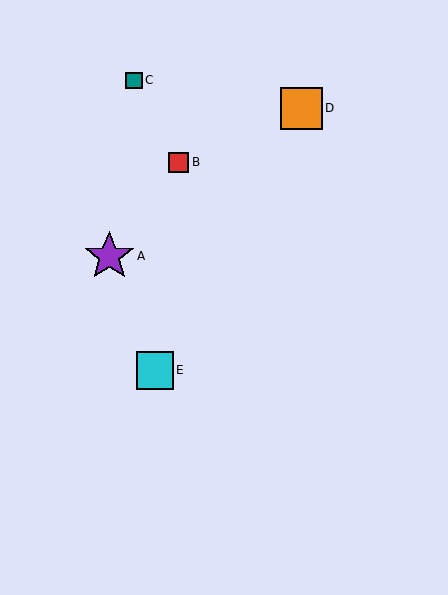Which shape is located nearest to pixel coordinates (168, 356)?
The cyan square (labeled E) at (155, 370) is nearest to that location.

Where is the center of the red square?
The center of the red square is at (179, 162).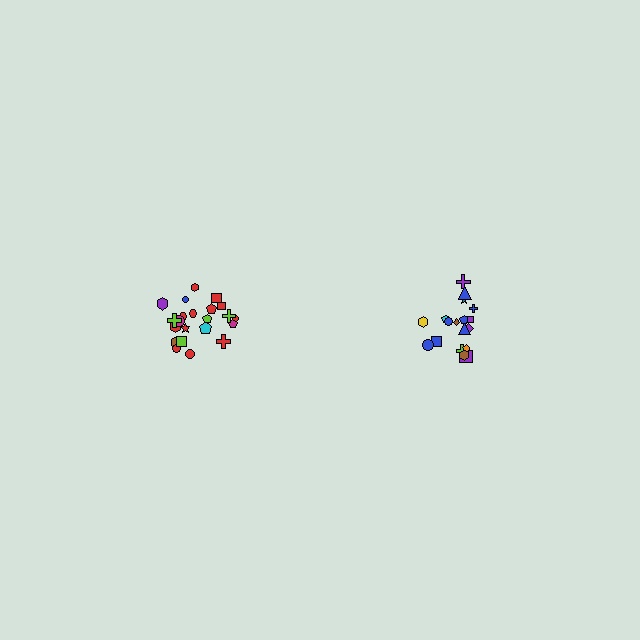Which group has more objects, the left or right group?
The left group.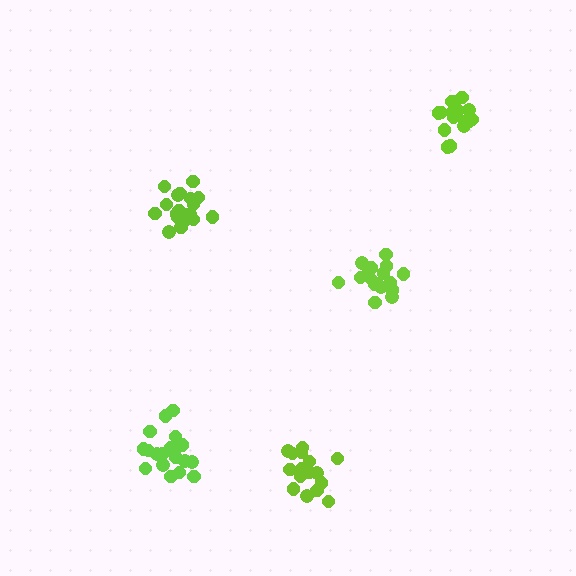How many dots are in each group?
Group 1: 19 dots, Group 2: 18 dots, Group 3: 19 dots, Group 4: 17 dots, Group 5: 16 dots (89 total).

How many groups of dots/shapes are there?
There are 5 groups.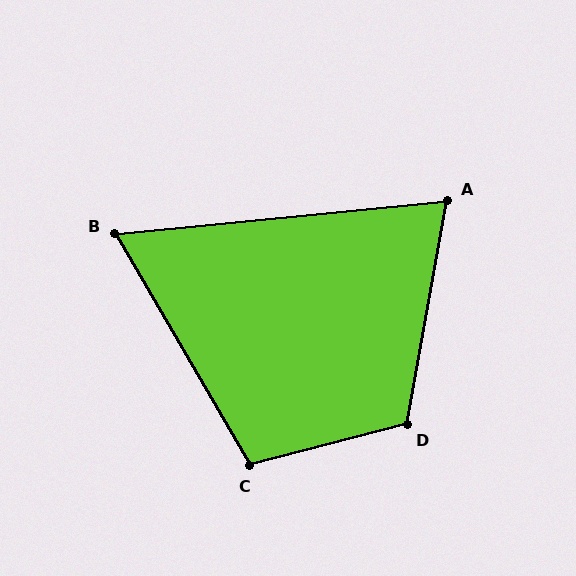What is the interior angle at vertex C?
Approximately 106 degrees (obtuse).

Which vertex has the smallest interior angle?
B, at approximately 65 degrees.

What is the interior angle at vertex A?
Approximately 74 degrees (acute).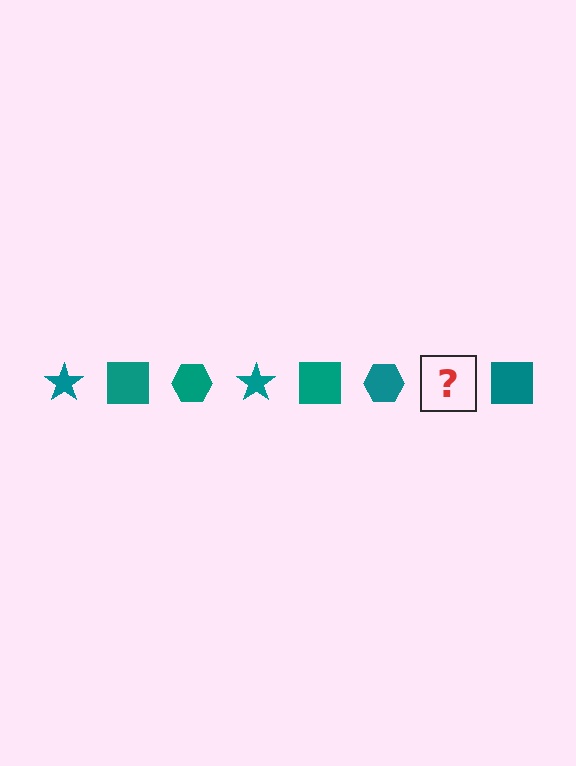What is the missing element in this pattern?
The missing element is a teal star.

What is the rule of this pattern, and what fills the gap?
The rule is that the pattern cycles through star, square, hexagon shapes in teal. The gap should be filled with a teal star.